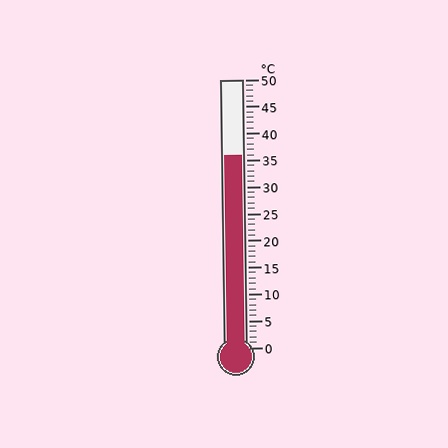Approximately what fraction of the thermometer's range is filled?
The thermometer is filled to approximately 70% of its range.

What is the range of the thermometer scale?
The thermometer scale ranges from 0°C to 50°C.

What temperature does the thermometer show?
The thermometer shows approximately 36°C.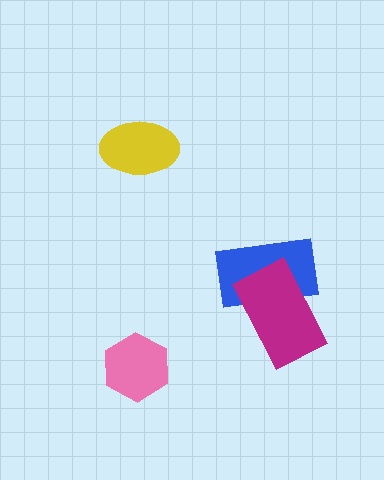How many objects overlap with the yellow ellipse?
0 objects overlap with the yellow ellipse.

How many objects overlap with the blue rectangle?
1 object overlaps with the blue rectangle.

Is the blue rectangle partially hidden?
Yes, it is partially covered by another shape.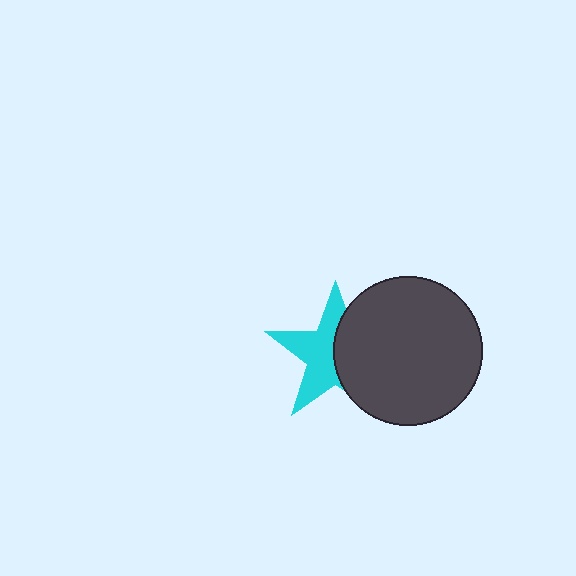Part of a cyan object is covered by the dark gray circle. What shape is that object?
It is a star.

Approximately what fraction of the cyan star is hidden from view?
Roughly 46% of the cyan star is hidden behind the dark gray circle.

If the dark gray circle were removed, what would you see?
You would see the complete cyan star.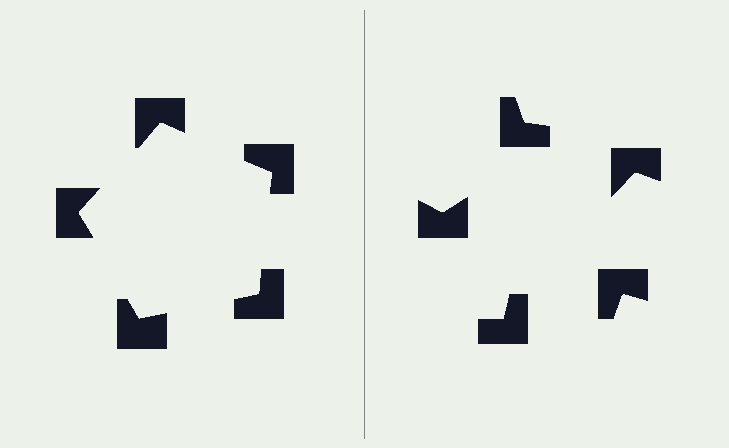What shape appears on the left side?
An illusory pentagon.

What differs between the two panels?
The notched squares are positioned identically on both sides; only the wedge orientations differ. On the left they align to a pentagon; on the right they are misaligned.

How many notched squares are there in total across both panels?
10 — 5 on each side.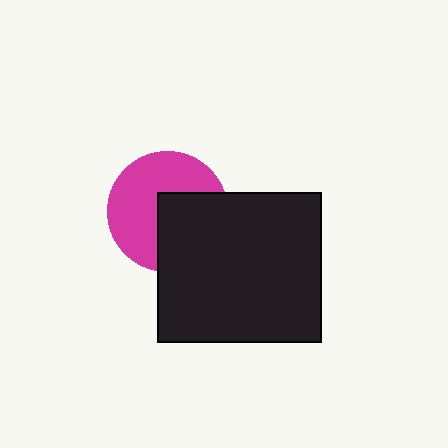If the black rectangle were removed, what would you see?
You would see the complete magenta circle.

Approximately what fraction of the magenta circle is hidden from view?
Roughly 42% of the magenta circle is hidden behind the black rectangle.